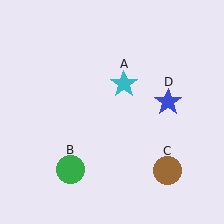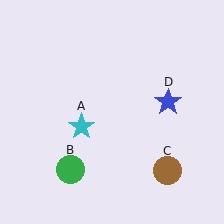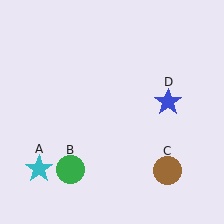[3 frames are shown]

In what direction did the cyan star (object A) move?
The cyan star (object A) moved down and to the left.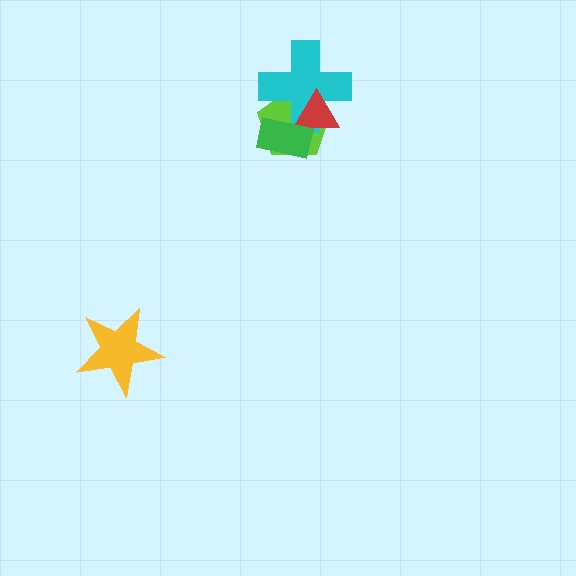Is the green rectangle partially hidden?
No, no other shape covers it.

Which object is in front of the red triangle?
The green rectangle is in front of the red triangle.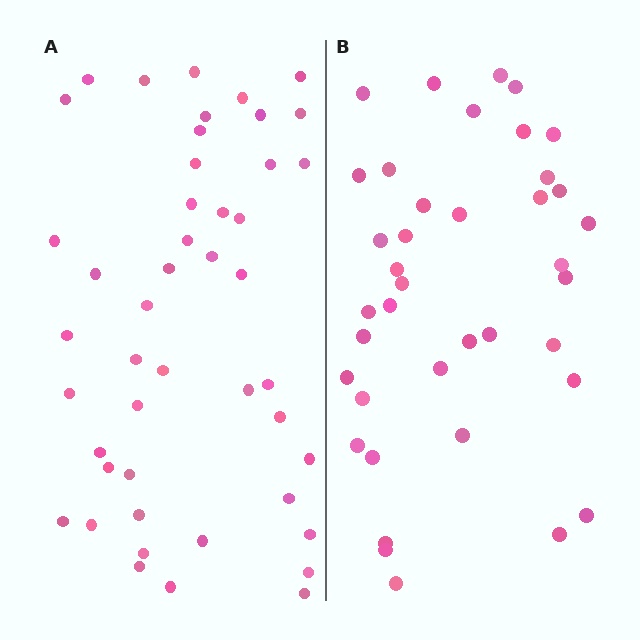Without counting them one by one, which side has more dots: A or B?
Region A (the left region) has more dots.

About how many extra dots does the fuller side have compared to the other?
Region A has roughly 8 or so more dots than region B.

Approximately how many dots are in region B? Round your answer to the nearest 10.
About 40 dots. (The exact count is 39, which rounds to 40.)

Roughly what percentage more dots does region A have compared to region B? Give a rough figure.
About 20% more.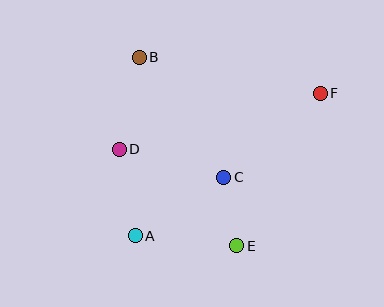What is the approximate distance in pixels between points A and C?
The distance between A and C is approximately 106 pixels.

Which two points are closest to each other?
Points C and E are closest to each other.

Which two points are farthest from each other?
Points A and F are farthest from each other.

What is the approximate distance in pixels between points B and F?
The distance between B and F is approximately 184 pixels.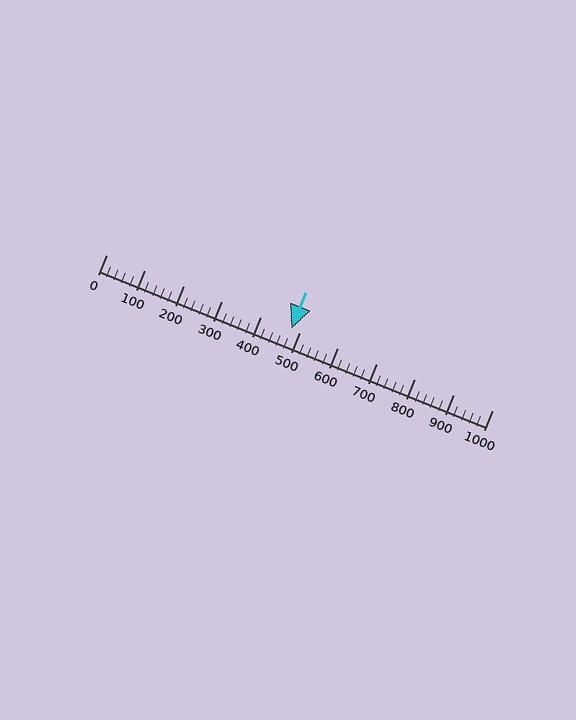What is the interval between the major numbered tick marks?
The major tick marks are spaced 100 units apart.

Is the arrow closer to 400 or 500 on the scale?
The arrow is closer to 500.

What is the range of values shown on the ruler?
The ruler shows values from 0 to 1000.